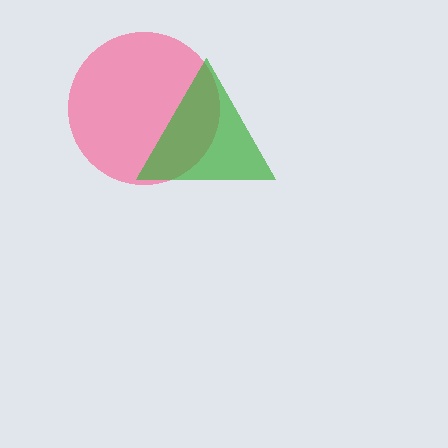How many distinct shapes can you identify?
There are 2 distinct shapes: a pink circle, a green triangle.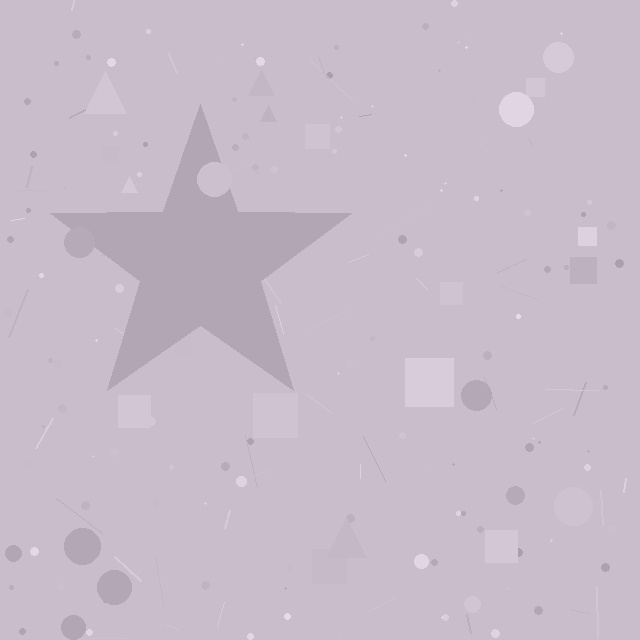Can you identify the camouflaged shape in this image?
The camouflaged shape is a star.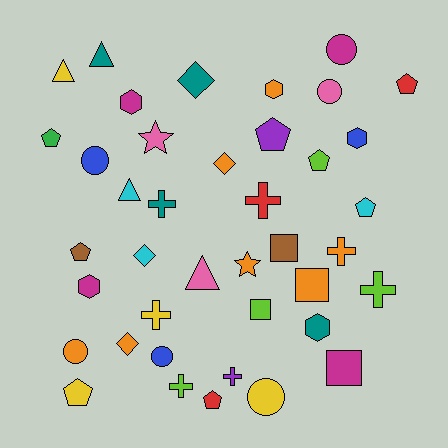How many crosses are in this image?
There are 7 crosses.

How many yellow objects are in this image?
There are 4 yellow objects.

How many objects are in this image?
There are 40 objects.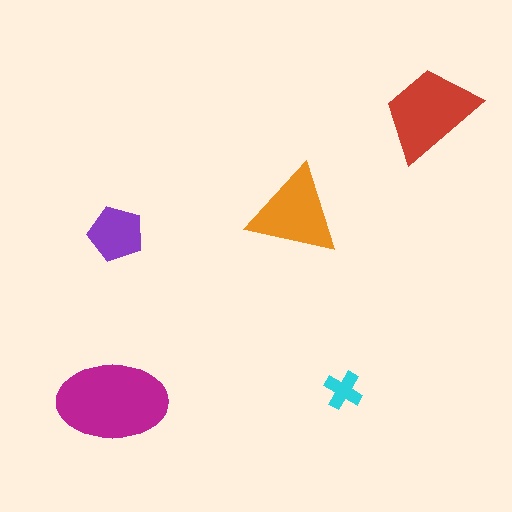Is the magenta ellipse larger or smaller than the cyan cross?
Larger.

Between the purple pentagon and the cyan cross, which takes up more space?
The purple pentagon.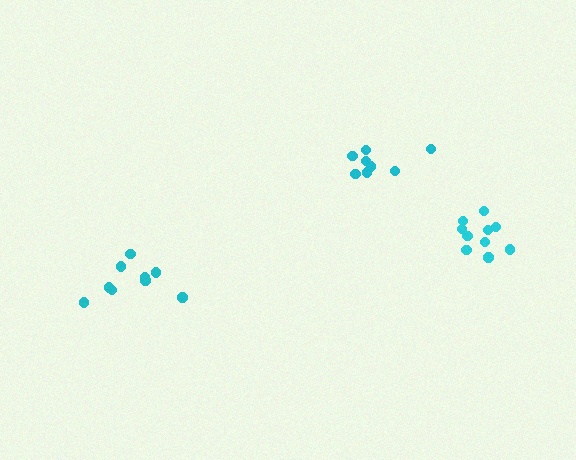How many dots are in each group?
Group 1: 8 dots, Group 2: 9 dots, Group 3: 10 dots (27 total).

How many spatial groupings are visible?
There are 3 spatial groupings.